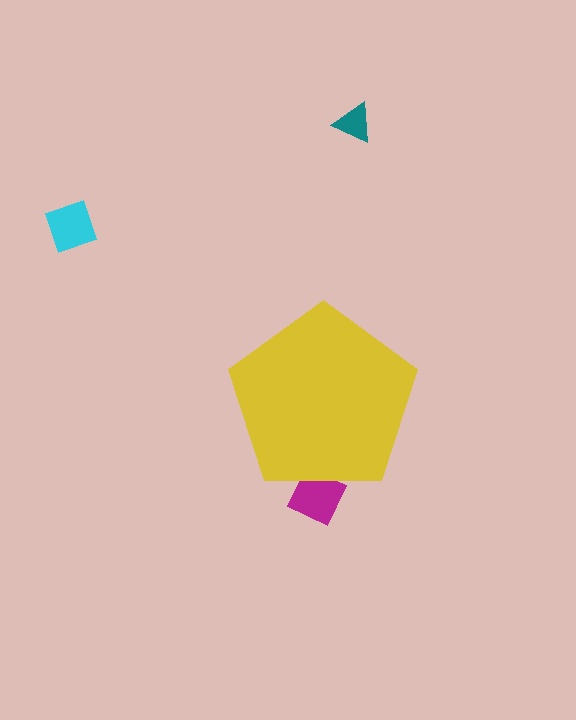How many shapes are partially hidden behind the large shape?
1 shape is partially hidden.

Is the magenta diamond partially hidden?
Yes, the magenta diamond is partially hidden behind the yellow pentagon.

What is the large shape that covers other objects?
A yellow pentagon.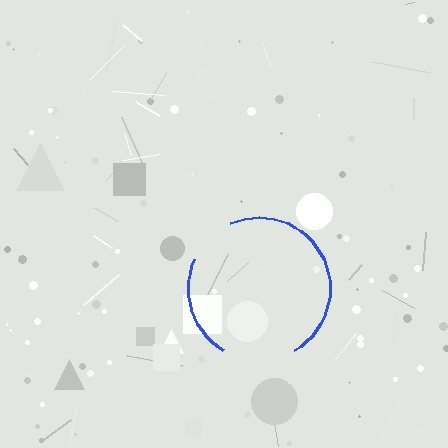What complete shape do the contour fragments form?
The contour fragments form a circle.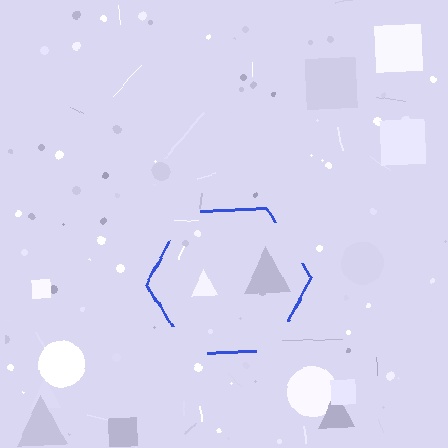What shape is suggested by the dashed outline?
The dashed outline suggests a hexagon.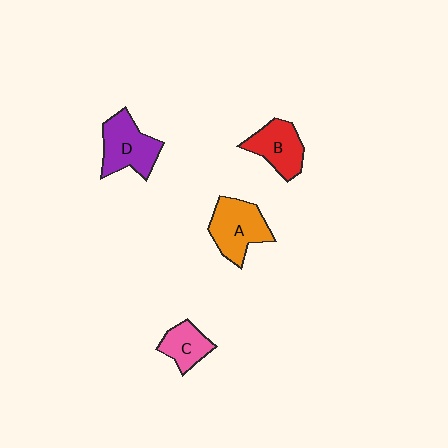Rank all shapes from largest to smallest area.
From largest to smallest: A (orange), D (purple), B (red), C (pink).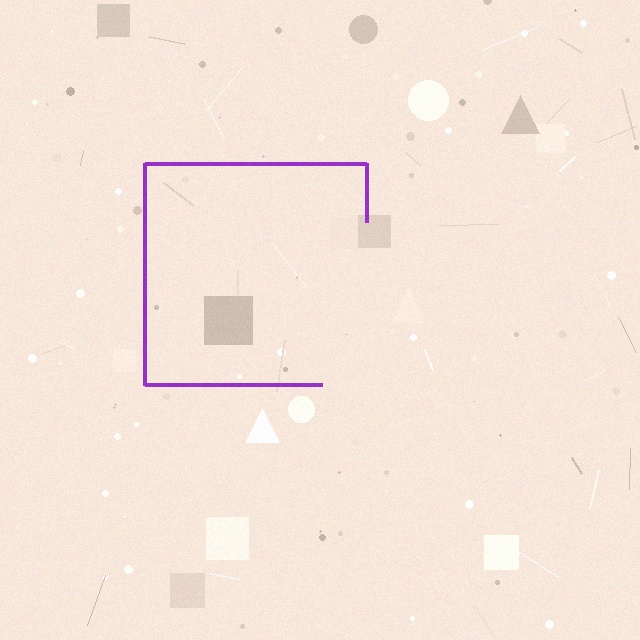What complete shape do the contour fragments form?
The contour fragments form a square.